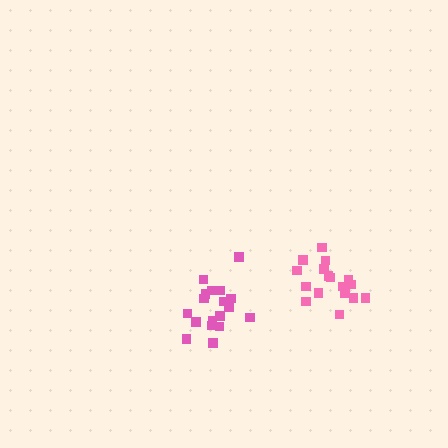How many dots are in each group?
Group 1: 18 dots, Group 2: 17 dots (35 total).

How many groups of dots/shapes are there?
There are 2 groups.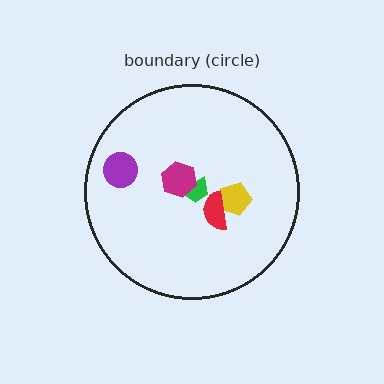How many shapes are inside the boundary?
5 inside, 0 outside.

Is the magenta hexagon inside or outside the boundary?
Inside.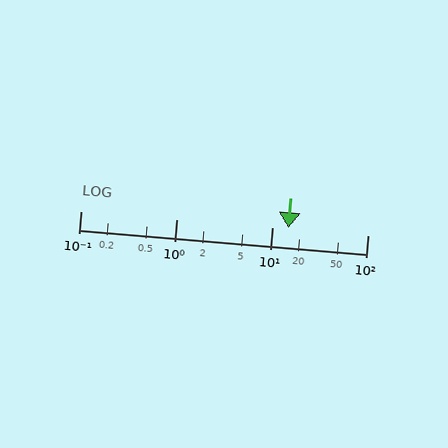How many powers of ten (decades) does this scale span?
The scale spans 3 decades, from 0.1 to 100.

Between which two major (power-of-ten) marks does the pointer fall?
The pointer is between 10 and 100.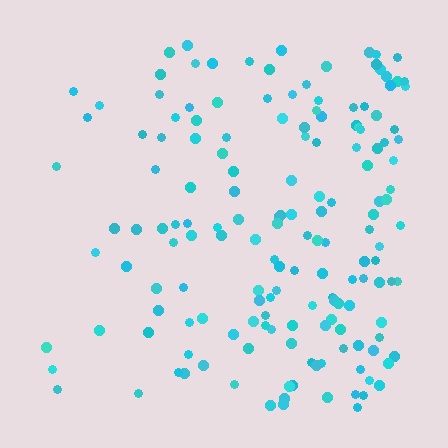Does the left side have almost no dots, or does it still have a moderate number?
Still a moderate number, just noticeably fewer than the right.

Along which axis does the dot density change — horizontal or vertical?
Horizontal.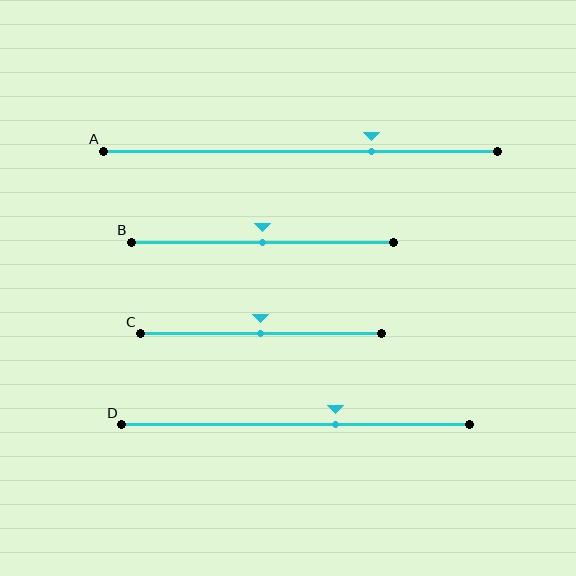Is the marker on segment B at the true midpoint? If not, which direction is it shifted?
Yes, the marker on segment B is at the true midpoint.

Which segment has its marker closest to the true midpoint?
Segment B has its marker closest to the true midpoint.